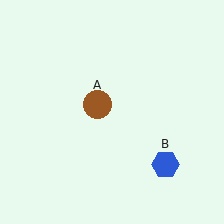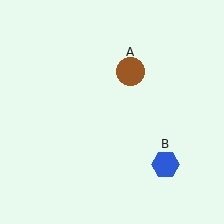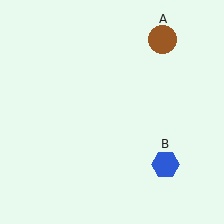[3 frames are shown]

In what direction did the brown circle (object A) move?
The brown circle (object A) moved up and to the right.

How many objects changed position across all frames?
1 object changed position: brown circle (object A).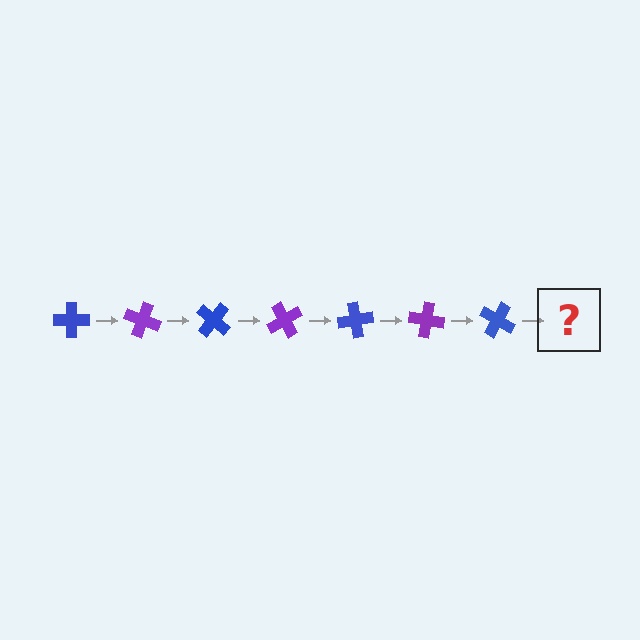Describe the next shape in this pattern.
It should be a purple cross, rotated 140 degrees from the start.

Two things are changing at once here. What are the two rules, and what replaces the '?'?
The two rules are that it rotates 20 degrees each step and the color cycles through blue and purple. The '?' should be a purple cross, rotated 140 degrees from the start.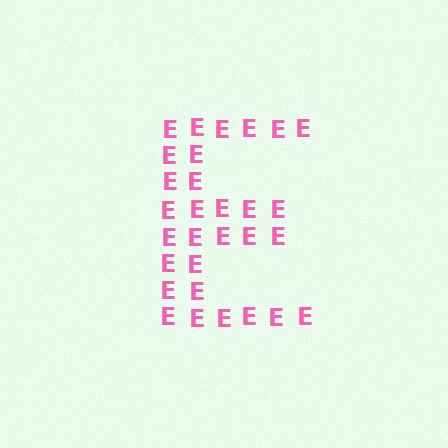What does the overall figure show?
The overall figure shows the letter E.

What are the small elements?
The small elements are letter E's.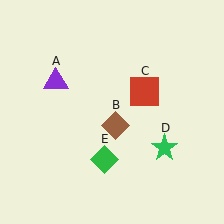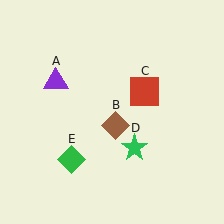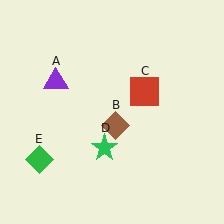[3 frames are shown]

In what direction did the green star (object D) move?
The green star (object D) moved left.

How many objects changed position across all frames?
2 objects changed position: green star (object D), green diamond (object E).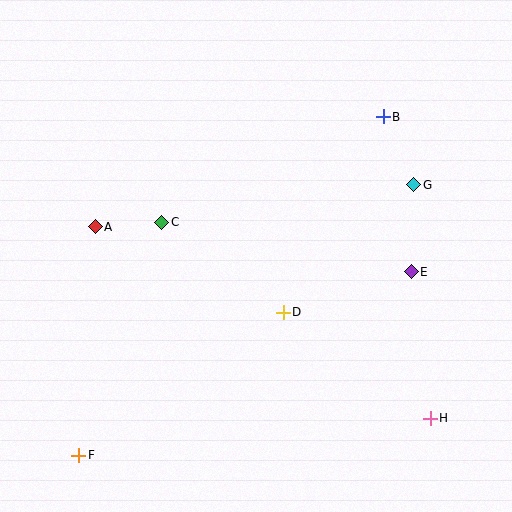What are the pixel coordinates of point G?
Point G is at (414, 185).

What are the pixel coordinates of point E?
Point E is at (411, 272).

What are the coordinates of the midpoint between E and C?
The midpoint between E and C is at (286, 247).